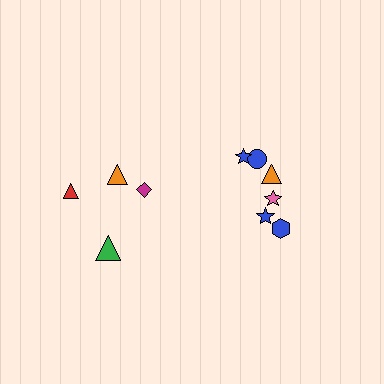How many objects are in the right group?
There are 6 objects.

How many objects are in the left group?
There are 4 objects.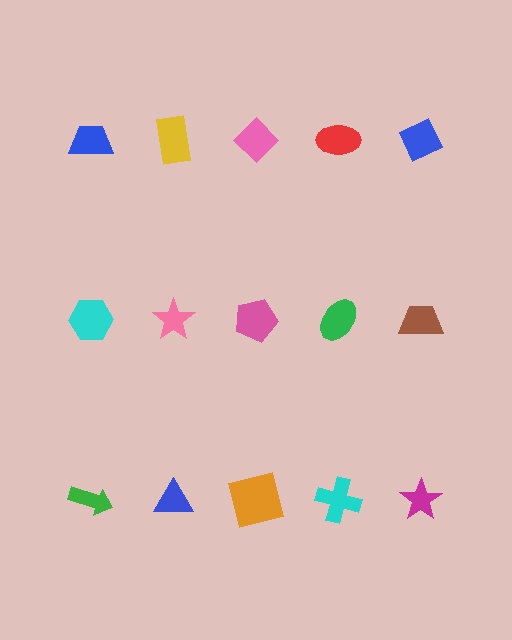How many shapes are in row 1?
5 shapes.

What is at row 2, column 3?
A pink pentagon.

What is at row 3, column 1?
A green arrow.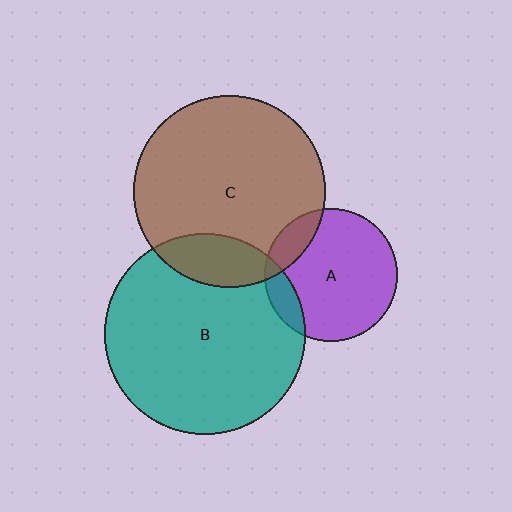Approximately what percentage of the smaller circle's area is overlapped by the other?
Approximately 15%.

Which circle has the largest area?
Circle B (teal).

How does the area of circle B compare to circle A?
Approximately 2.3 times.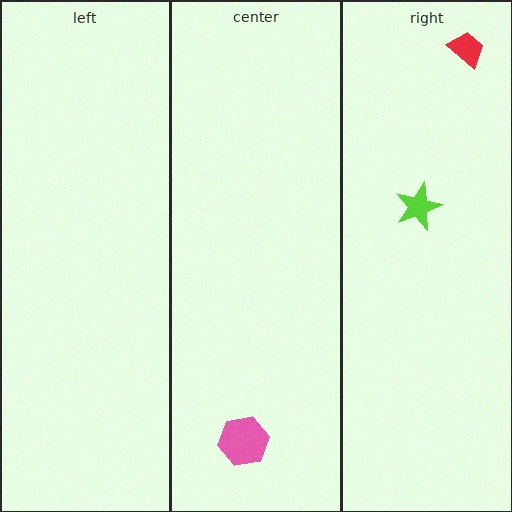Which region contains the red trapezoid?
The right region.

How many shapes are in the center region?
1.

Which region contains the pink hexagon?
The center region.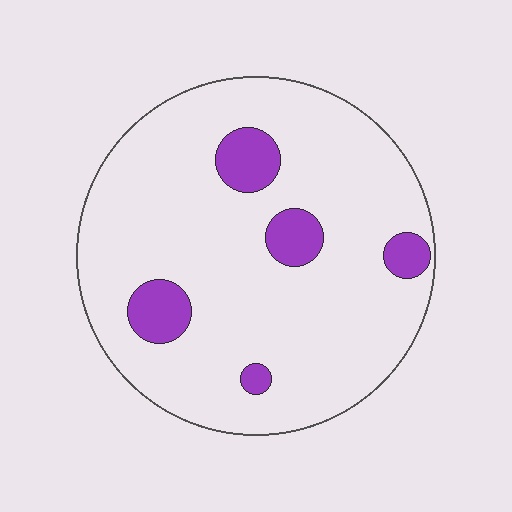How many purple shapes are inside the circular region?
5.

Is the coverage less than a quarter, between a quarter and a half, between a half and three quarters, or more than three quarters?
Less than a quarter.